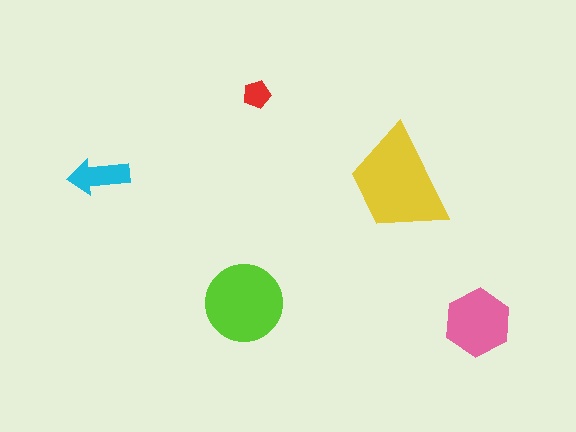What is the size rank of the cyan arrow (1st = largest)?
4th.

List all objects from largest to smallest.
The yellow trapezoid, the lime circle, the pink hexagon, the cyan arrow, the red pentagon.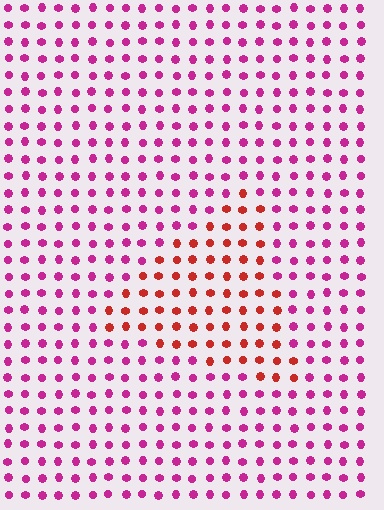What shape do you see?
I see a triangle.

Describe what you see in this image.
The image is filled with small magenta elements in a uniform arrangement. A triangle-shaped region is visible where the elements are tinted to a slightly different hue, forming a subtle color boundary.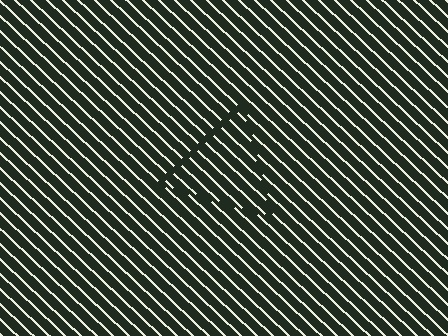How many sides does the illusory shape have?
3 sides — the line-ends trace a triangle.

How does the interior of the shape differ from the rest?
The interior of the shape contains the same grating, shifted by half a period — the contour is defined by the phase discontinuity where line-ends from the inner and outer gratings abut.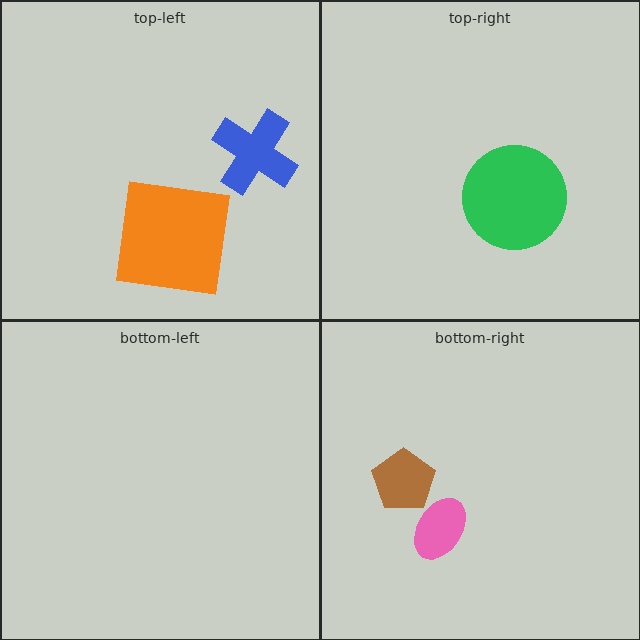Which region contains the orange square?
The top-left region.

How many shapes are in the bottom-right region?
2.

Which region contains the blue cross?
The top-left region.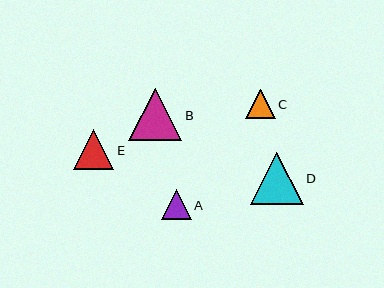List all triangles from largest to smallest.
From largest to smallest: B, D, E, C, A.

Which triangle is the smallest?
Triangle A is the smallest with a size of approximately 29 pixels.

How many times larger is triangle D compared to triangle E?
Triangle D is approximately 1.3 times the size of triangle E.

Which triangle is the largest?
Triangle B is the largest with a size of approximately 53 pixels.